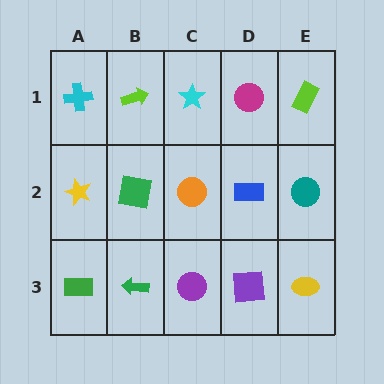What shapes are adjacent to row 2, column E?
A lime rectangle (row 1, column E), a yellow ellipse (row 3, column E), a blue rectangle (row 2, column D).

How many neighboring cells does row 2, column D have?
4.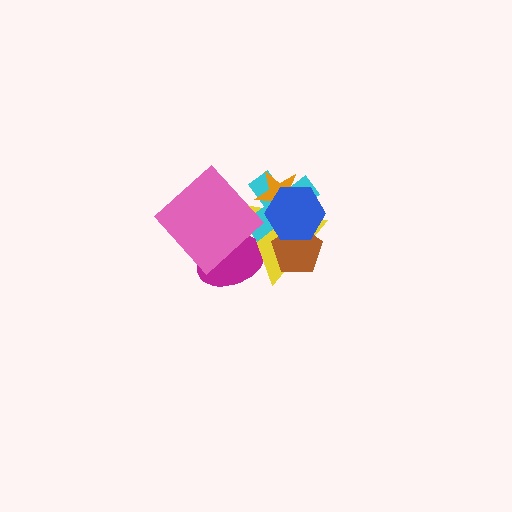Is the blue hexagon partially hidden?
No, no other shape covers it.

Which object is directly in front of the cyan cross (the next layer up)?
The brown pentagon is directly in front of the cyan cross.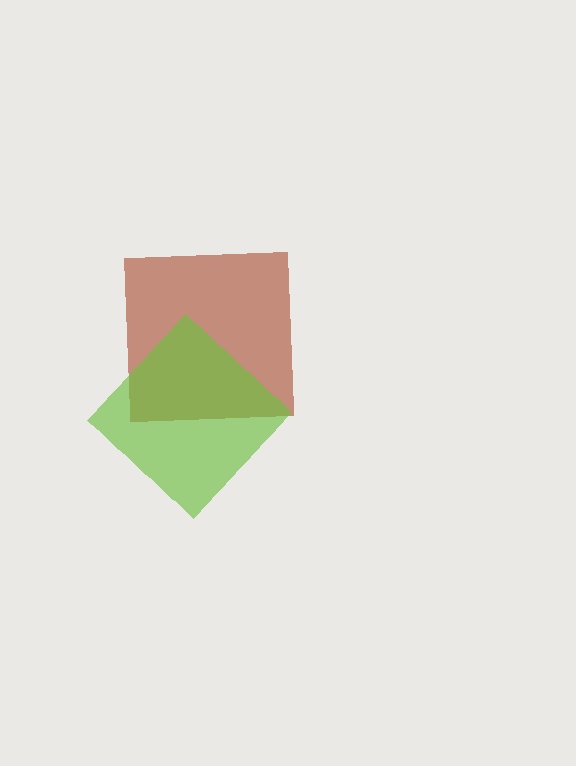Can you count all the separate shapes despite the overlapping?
Yes, there are 2 separate shapes.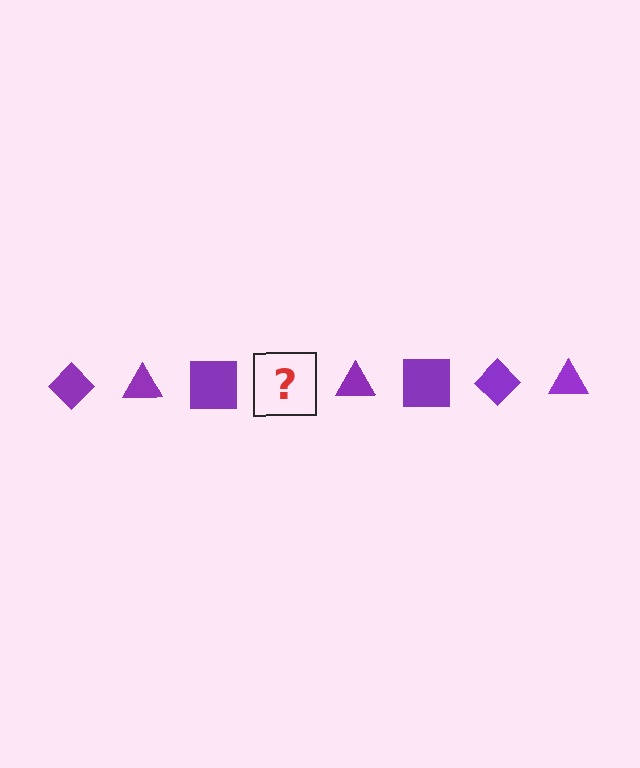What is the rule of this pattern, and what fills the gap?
The rule is that the pattern cycles through diamond, triangle, square shapes in purple. The gap should be filled with a purple diamond.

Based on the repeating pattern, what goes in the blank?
The blank should be a purple diamond.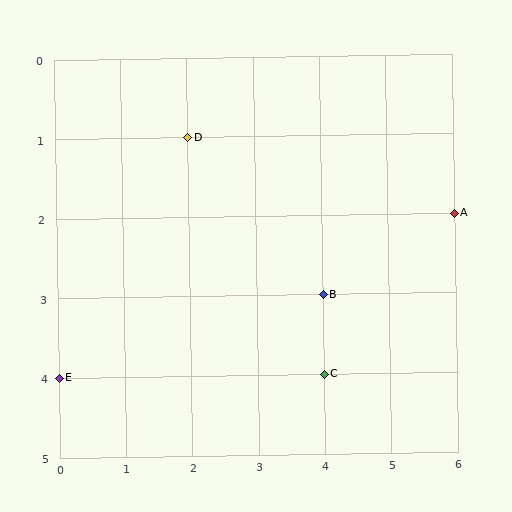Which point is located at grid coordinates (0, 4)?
Point E is at (0, 4).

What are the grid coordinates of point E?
Point E is at grid coordinates (0, 4).